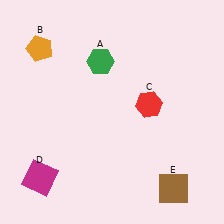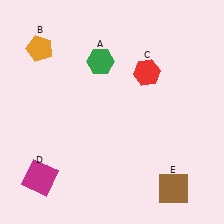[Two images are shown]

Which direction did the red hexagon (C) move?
The red hexagon (C) moved up.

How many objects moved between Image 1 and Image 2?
1 object moved between the two images.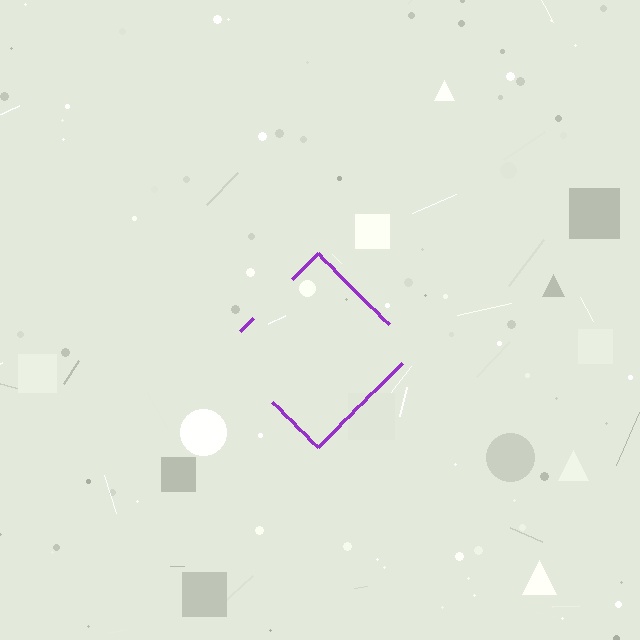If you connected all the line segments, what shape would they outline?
They would outline a diamond.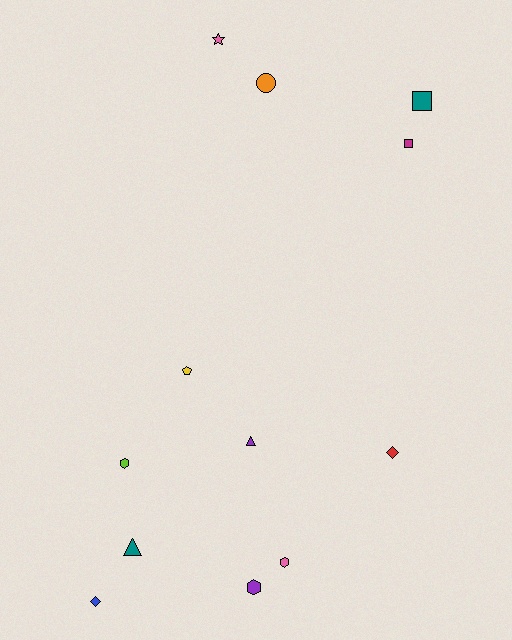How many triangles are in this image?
There are 2 triangles.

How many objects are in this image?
There are 12 objects.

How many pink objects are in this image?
There are 2 pink objects.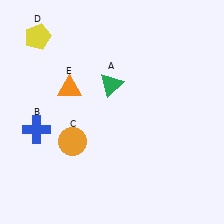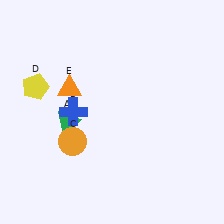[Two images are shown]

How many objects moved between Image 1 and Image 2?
3 objects moved between the two images.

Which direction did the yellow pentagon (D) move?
The yellow pentagon (D) moved down.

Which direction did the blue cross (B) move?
The blue cross (B) moved right.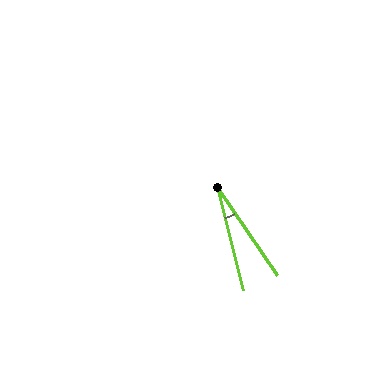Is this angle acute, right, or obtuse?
It is acute.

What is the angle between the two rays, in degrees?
Approximately 20 degrees.